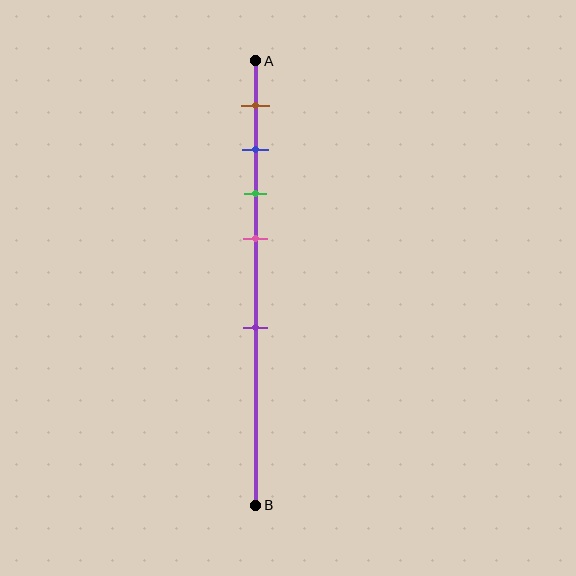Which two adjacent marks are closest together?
The blue and green marks are the closest adjacent pair.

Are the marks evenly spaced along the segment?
No, the marks are not evenly spaced.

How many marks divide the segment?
There are 5 marks dividing the segment.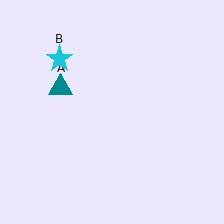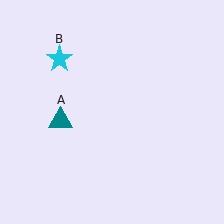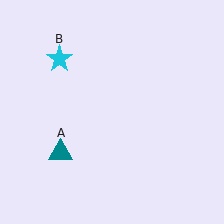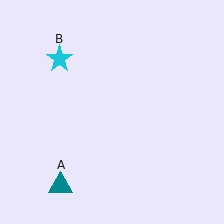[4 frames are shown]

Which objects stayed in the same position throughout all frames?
Cyan star (object B) remained stationary.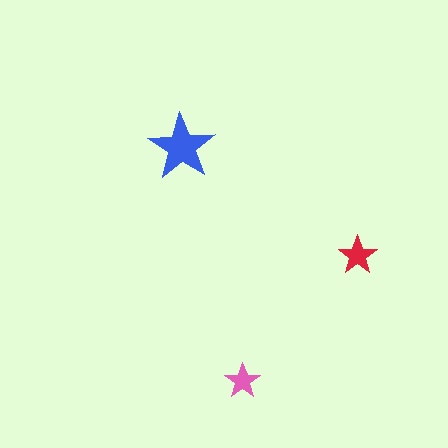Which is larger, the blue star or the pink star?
The blue one.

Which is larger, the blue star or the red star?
The blue one.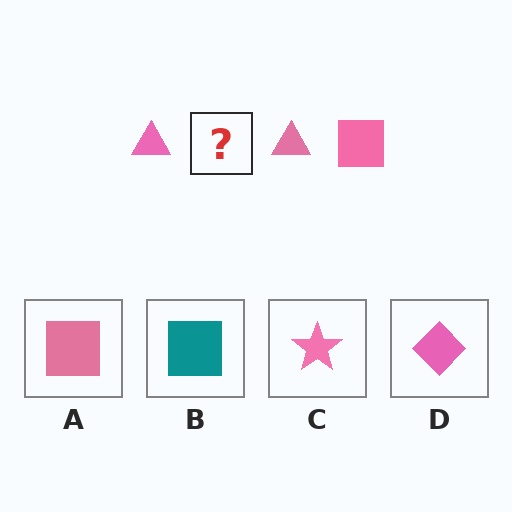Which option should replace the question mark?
Option A.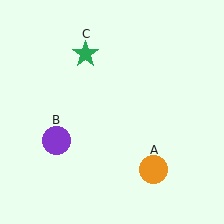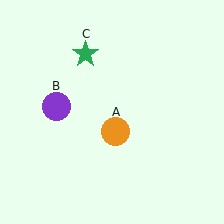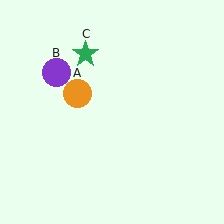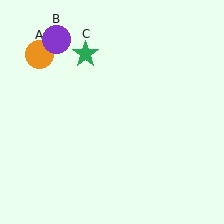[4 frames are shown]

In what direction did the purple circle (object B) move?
The purple circle (object B) moved up.